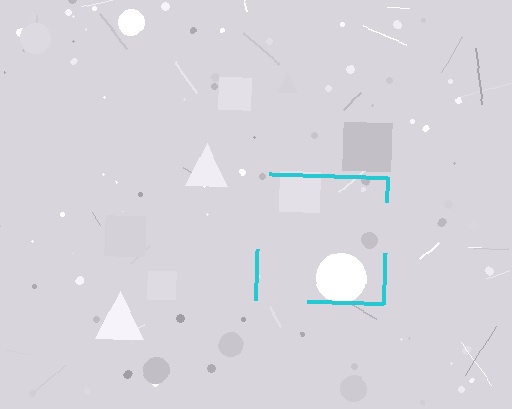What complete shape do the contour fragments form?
The contour fragments form a square.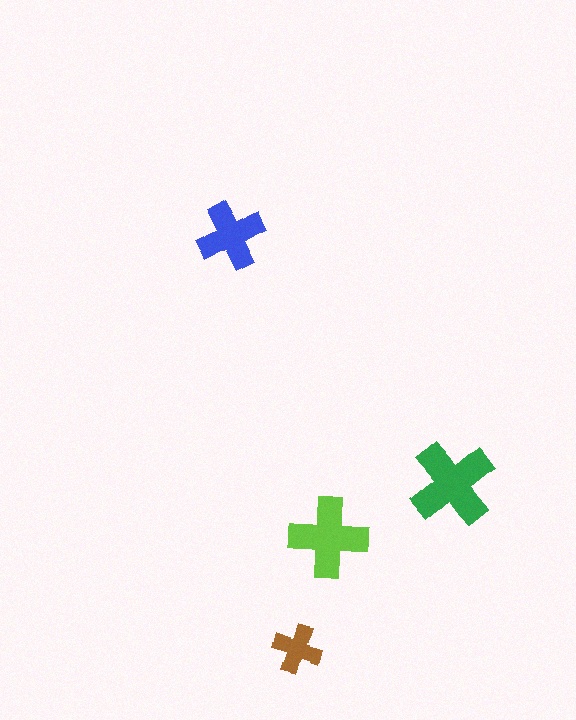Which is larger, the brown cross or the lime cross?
The lime one.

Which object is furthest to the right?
The green cross is rightmost.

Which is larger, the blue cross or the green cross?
The green one.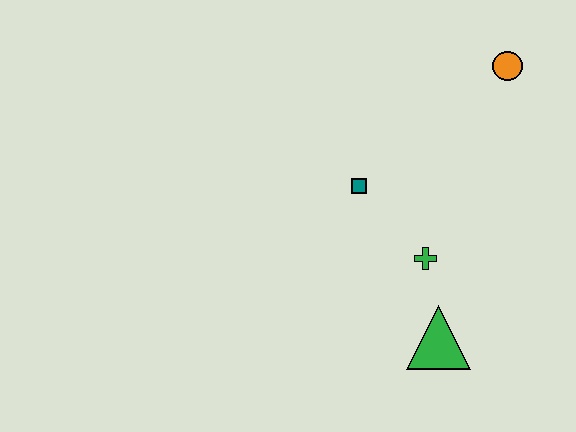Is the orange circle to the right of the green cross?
Yes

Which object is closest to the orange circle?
The teal square is closest to the orange circle.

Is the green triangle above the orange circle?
No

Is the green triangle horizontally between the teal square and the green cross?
No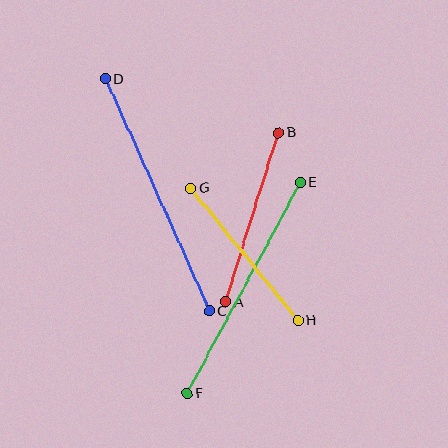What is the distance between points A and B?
The distance is approximately 177 pixels.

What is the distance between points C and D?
The distance is approximately 255 pixels.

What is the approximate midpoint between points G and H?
The midpoint is at approximately (244, 254) pixels.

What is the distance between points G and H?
The distance is approximately 170 pixels.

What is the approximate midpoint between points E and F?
The midpoint is at approximately (244, 288) pixels.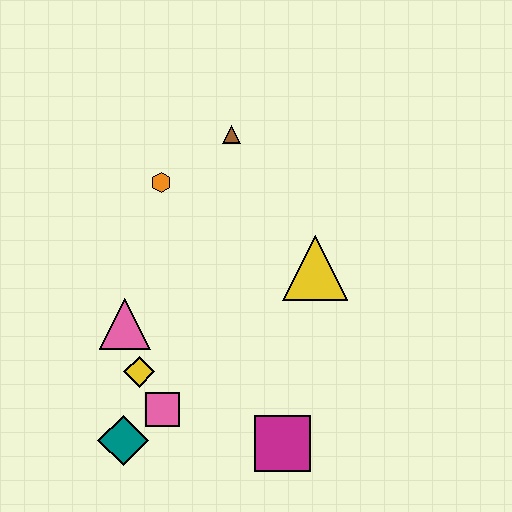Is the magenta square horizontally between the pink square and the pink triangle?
No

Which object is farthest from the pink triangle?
The brown triangle is farthest from the pink triangle.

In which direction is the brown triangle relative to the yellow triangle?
The brown triangle is above the yellow triangle.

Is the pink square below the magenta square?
No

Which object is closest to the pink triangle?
The yellow diamond is closest to the pink triangle.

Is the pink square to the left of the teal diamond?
No